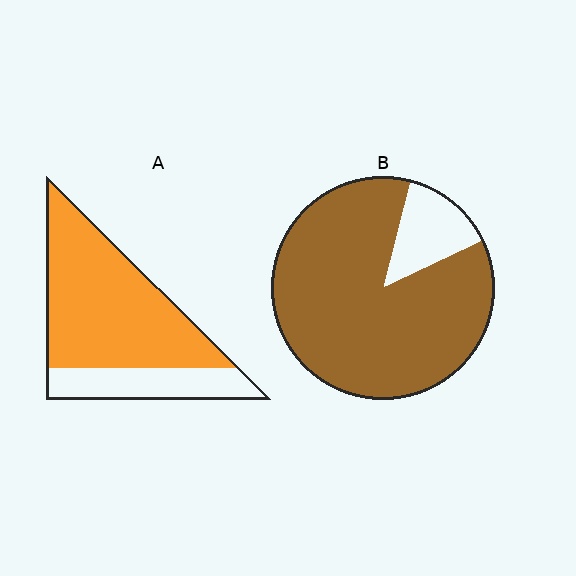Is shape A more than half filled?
Yes.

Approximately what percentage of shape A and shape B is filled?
A is approximately 75% and B is approximately 85%.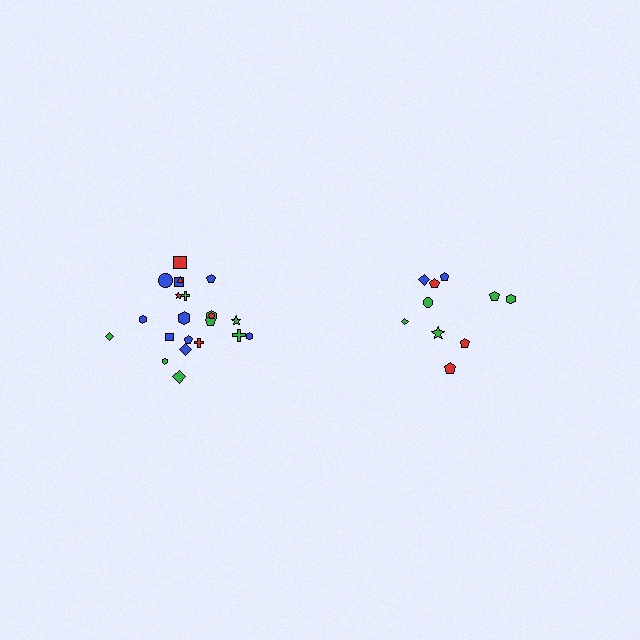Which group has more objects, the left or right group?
The left group.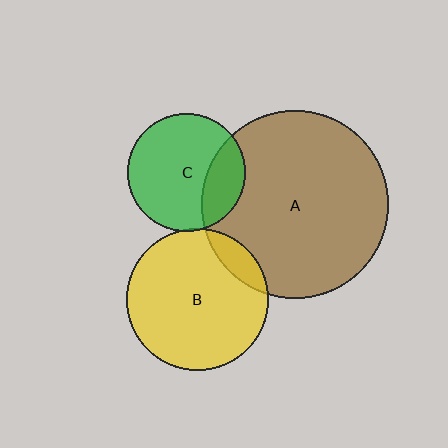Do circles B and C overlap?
Yes.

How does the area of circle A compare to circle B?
Approximately 1.8 times.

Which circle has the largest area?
Circle A (brown).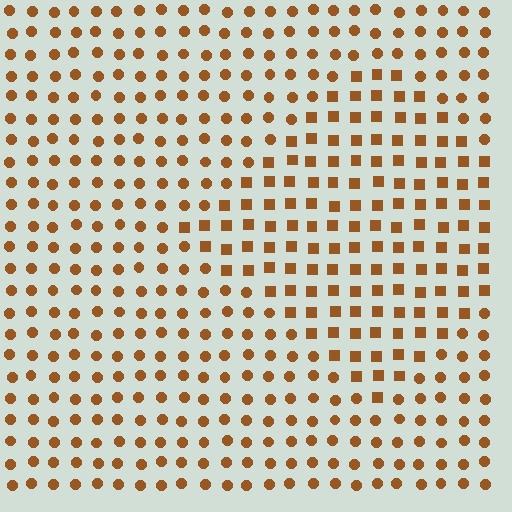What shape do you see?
I see a diamond.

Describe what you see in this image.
The image is filled with small brown elements arranged in a uniform grid. A diamond-shaped region contains squares, while the surrounding area contains circles. The boundary is defined purely by the change in element shape.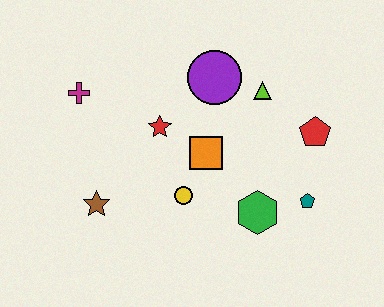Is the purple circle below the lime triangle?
No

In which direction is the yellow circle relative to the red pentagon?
The yellow circle is to the left of the red pentagon.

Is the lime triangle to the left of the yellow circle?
No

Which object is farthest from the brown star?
The red pentagon is farthest from the brown star.